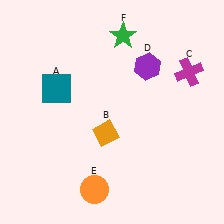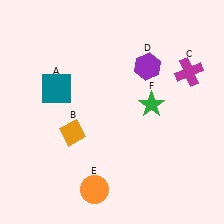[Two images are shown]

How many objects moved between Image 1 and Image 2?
2 objects moved between the two images.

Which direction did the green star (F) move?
The green star (F) moved down.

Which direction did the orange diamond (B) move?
The orange diamond (B) moved left.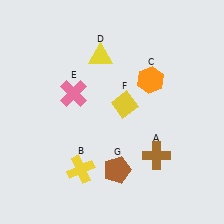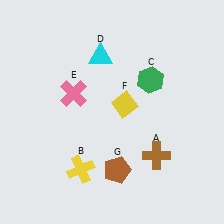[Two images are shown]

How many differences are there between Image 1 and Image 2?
There are 2 differences between the two images.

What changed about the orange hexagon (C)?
In Image 1, C is orange. In Image 2, it changed to green.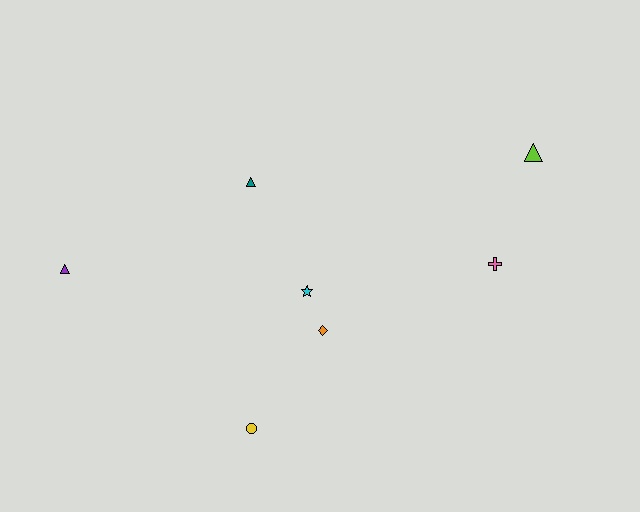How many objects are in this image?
There are 7 objects.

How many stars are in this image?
There is 1 star.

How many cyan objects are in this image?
There is 1 cyan object.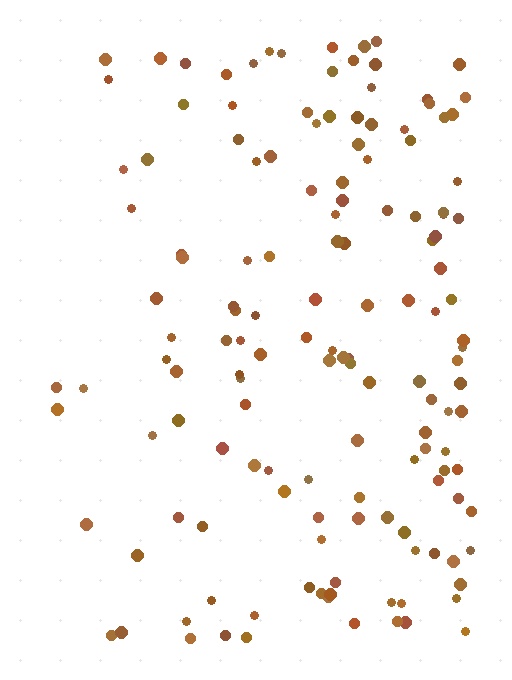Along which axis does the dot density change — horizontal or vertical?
Horizontal.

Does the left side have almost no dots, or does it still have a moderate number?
Still a moderate number, just noticeably fewer than the right.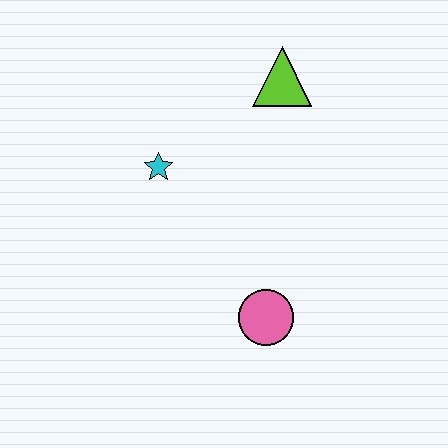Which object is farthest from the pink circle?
The lime triangle is farthest from the pink circle.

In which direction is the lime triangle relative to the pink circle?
The lime triangle is above the pink circle.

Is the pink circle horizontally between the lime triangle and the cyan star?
Yes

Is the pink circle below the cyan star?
Yes